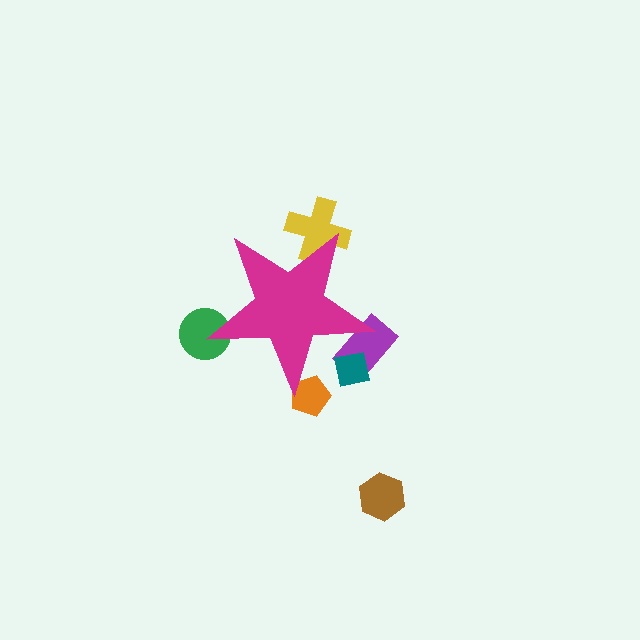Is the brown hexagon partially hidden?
No, the brown hexagon is fully visible.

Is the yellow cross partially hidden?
Yes, the yellow cross is partially hidden behind the magenta star.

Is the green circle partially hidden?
Yes, the green circle is partially hidden behind the magenta star.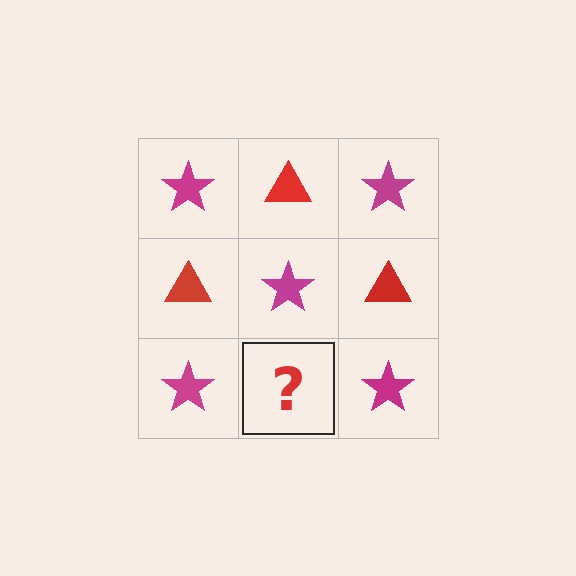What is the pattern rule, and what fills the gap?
The rule is that it alternates magenta star and red triangle in a checkerboard pattern. The gap should be filled with a red triangle.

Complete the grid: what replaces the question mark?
The question mark should be replaced with a red triangle.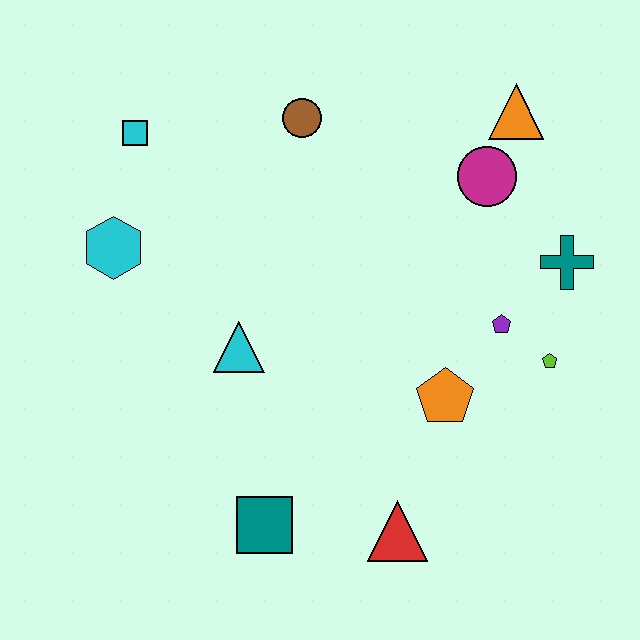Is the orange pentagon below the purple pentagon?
Yes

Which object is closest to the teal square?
The red triangle is closest to the teal square.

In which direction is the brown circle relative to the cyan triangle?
The brown circle is above the cyan triangle.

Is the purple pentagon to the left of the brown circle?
No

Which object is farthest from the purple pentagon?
The cyan square is farthest from the purple pentagon.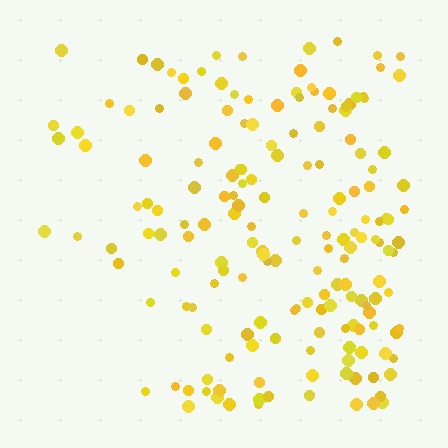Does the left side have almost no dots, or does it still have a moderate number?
Still a moderate number, just noticeably fewer than the right.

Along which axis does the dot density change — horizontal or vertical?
Horizontal.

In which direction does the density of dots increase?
From left to right, with the right side densest.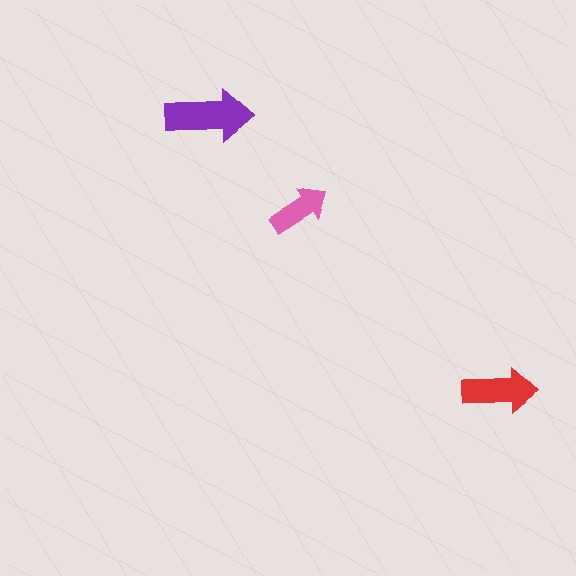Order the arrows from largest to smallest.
the purple one, the red one, the pink one.